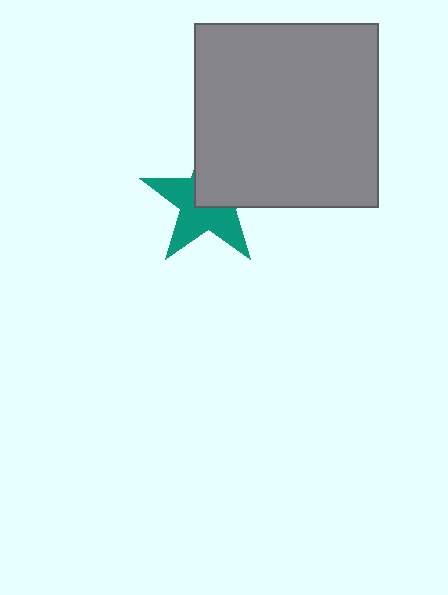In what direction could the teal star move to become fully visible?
The teal star could move toward the lower-left. That would shift it out from behind the gray square entirely.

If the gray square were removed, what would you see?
You would see the complete teal star.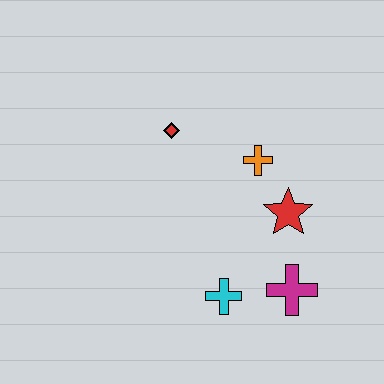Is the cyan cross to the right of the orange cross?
No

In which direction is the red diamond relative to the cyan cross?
The red diamond is above the cyan cross.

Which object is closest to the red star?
The orange cross is closest to the red star.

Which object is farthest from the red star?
The red diamond is farthest from the red star.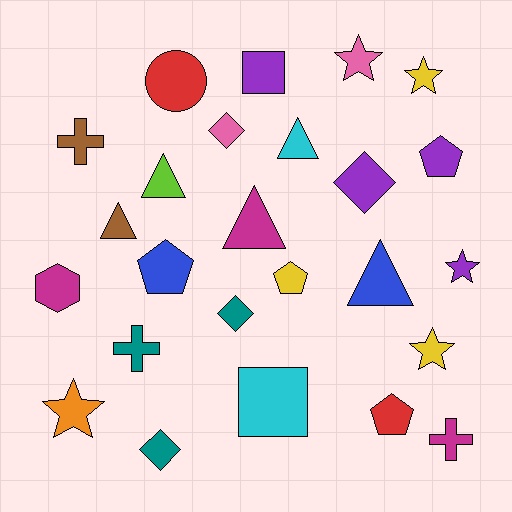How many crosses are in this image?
There are 3 crosses.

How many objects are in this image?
There are 25 objects.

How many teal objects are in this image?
There are 3 teal objects.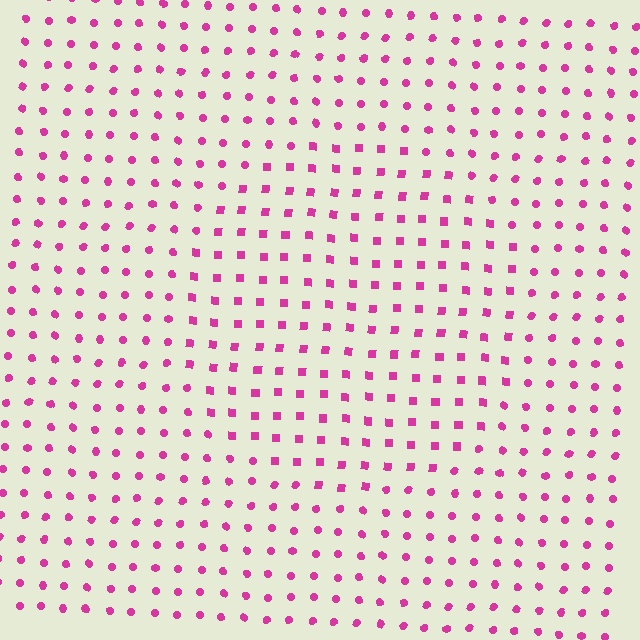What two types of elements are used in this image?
The image uses squares inside the circle region and circles outside it.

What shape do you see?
I see a circle.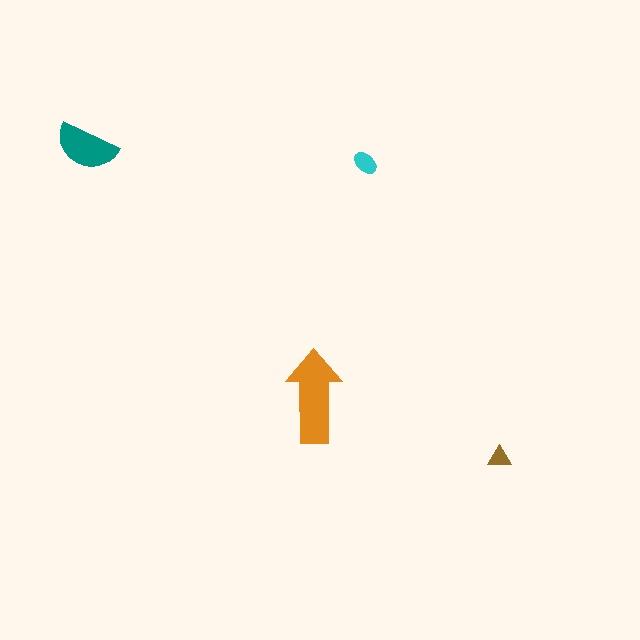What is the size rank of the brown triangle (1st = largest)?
4th.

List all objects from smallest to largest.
The brown triangle, the cyan ellipse, the teal semicircle, the orange arrow.